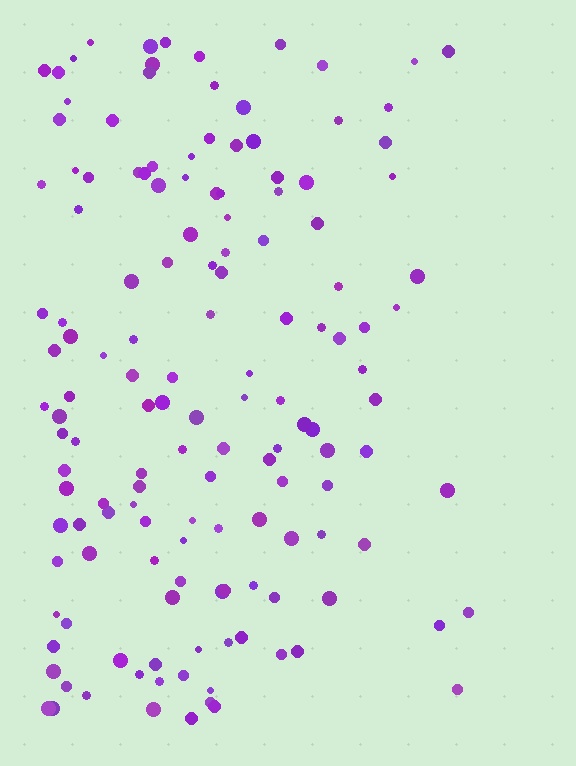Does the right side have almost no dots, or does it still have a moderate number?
Still a moderate number, just noticeably fewer than the left.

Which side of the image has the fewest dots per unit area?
The right.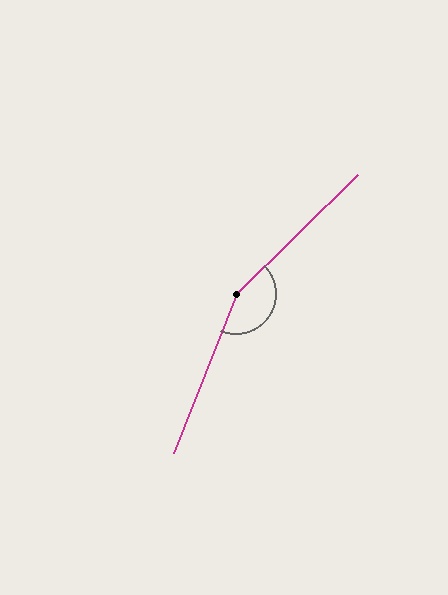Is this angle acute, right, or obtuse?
It is obtuse.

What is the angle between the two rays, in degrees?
Approximately 156 degrees.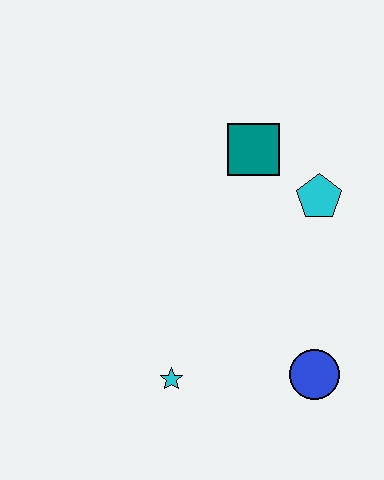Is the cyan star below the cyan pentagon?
Yes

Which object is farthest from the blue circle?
The teal square is farthest from the blue circle.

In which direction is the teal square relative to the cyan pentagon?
The teal square is to the left of the cyan pentagon.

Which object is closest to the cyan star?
The blue circle is closest to the cyan star.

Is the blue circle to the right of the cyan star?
Yes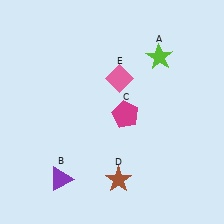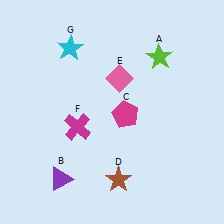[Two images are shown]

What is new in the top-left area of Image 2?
A cyan star (G) was added in the top-left area of Image 2.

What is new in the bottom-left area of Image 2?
A magenta cross (F) was added in the bottom-left area of Image 2.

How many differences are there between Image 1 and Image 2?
There are 2 differences between the two images.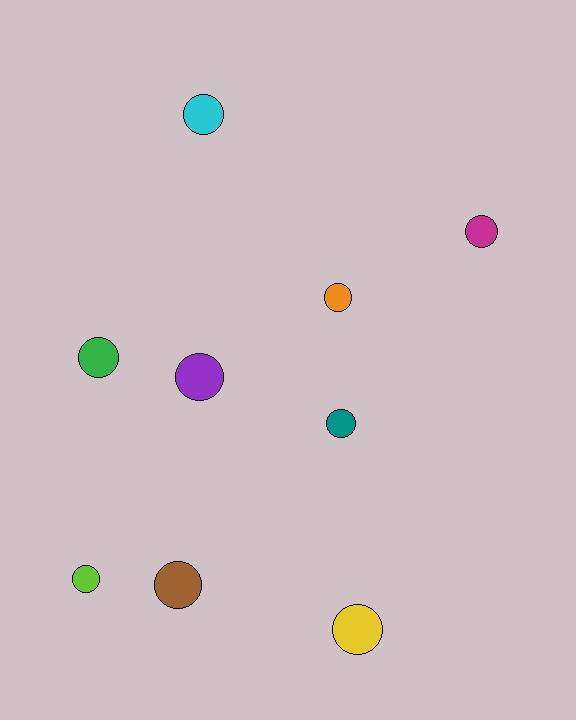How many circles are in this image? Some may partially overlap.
There are 9 circles.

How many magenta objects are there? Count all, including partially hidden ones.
There is 1 magenta object.